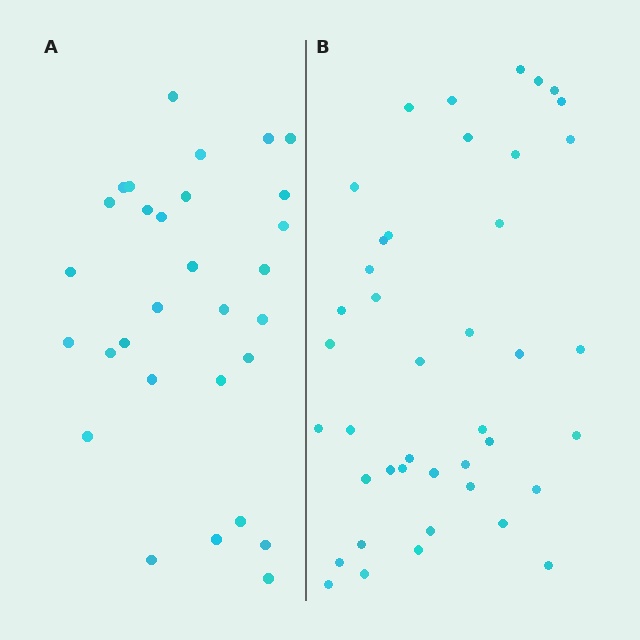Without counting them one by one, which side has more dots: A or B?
Region B (the right region) has more dots.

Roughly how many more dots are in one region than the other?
Region B has roughly 12 or so more dots than region A.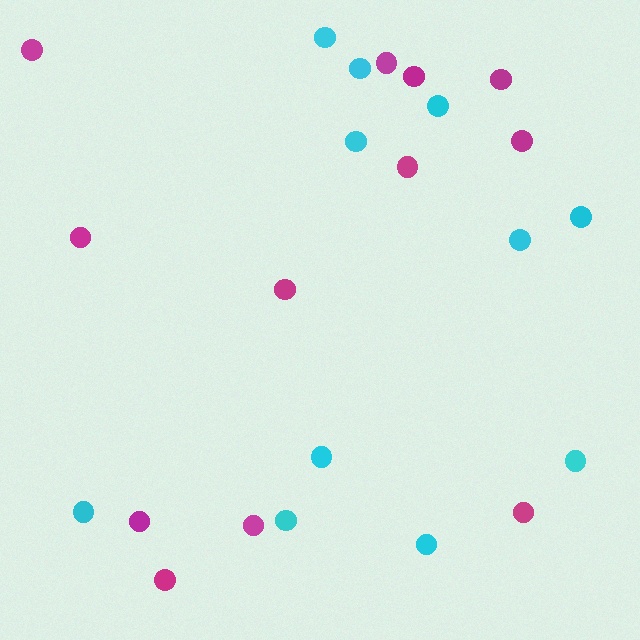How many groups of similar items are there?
There are 2 groups: one group of magenta circles (12) and one group of cyan circles (11).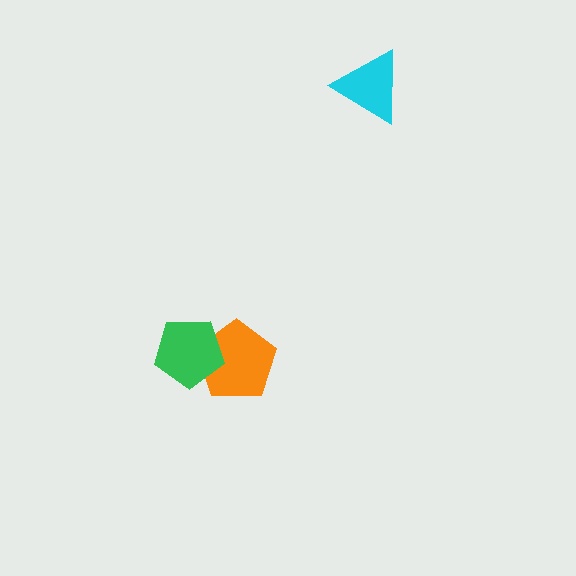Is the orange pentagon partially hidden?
Yes, it is partially covered by another shape.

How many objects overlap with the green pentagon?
1 object overlaps with the green pentagon.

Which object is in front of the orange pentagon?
The green pentagon is in front of the orange pentagon.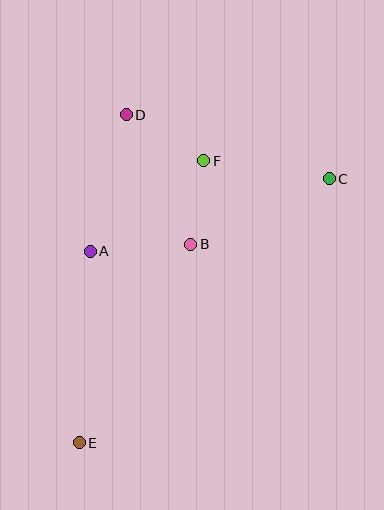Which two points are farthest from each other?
Points C and E are farthest from each other.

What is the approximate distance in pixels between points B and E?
The distance between B and E is approximately 228 pixels.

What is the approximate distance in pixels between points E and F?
The distance between E and F is approximately 308 pixels.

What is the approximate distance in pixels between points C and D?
The distance between C and D is approximately 213 pixels.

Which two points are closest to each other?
Points B and F are closest to each other.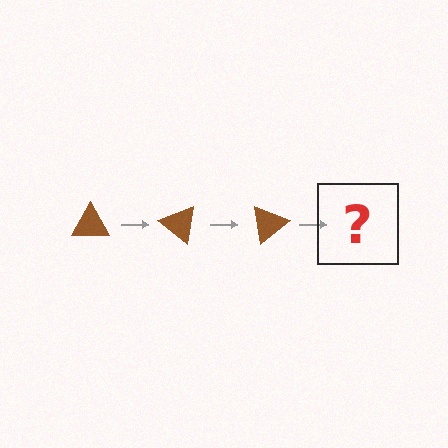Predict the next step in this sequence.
The next step is a brown triangle rotated 120 degrees.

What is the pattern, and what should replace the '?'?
The pattern is that the triangle rotates 40 degrees each step. The '?' should be a brown triangle rotated 120 degrees.